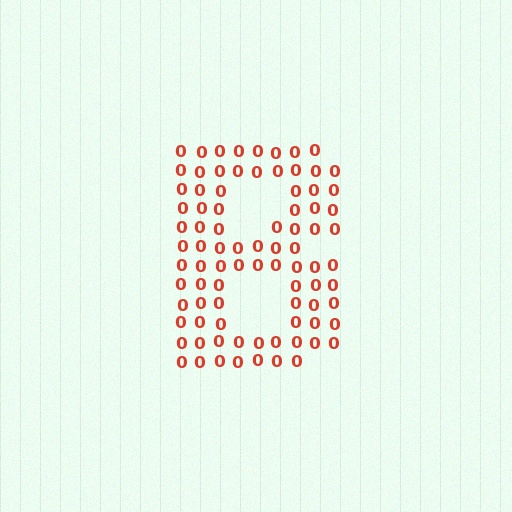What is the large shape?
The large shape is the letter B.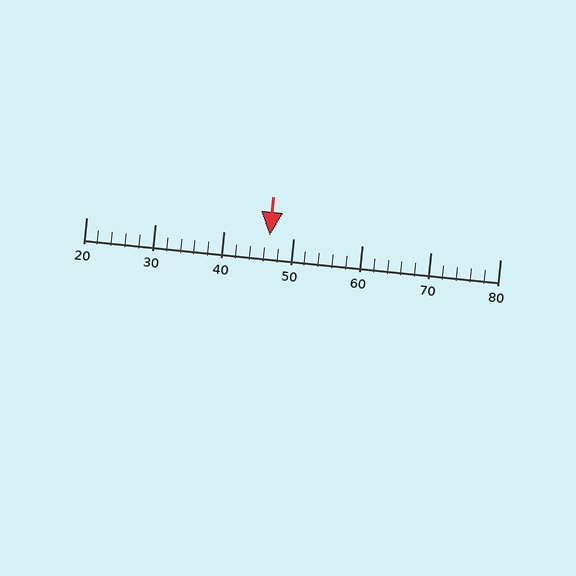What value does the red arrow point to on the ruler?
The red arrow points to approximately 47.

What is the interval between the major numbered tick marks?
The major tick marks are spaced 10 units apart.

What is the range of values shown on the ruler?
The ruler shows values from 20 to 80.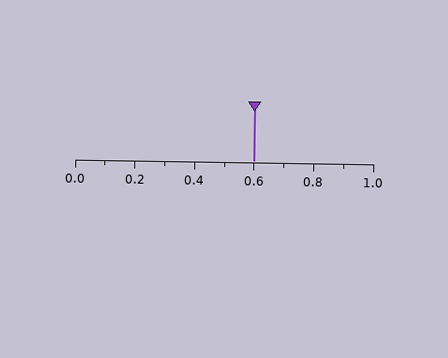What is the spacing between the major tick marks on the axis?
The major ticks are spaced 0.2 apart.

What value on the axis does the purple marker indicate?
The marker indicates approximately 0.6.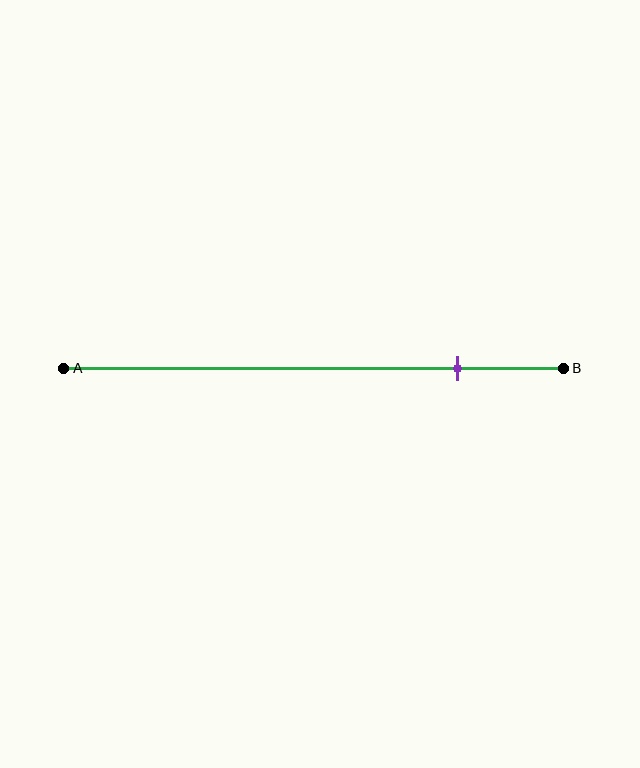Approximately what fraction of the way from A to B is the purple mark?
The purple mark is approximately 80% of the way from A to B.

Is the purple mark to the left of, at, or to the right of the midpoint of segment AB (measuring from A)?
The purple mark is to the right of the midpoint of segment AB.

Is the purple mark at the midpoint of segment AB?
No, the mark is at about 80% from A, not at the 50% midpoint.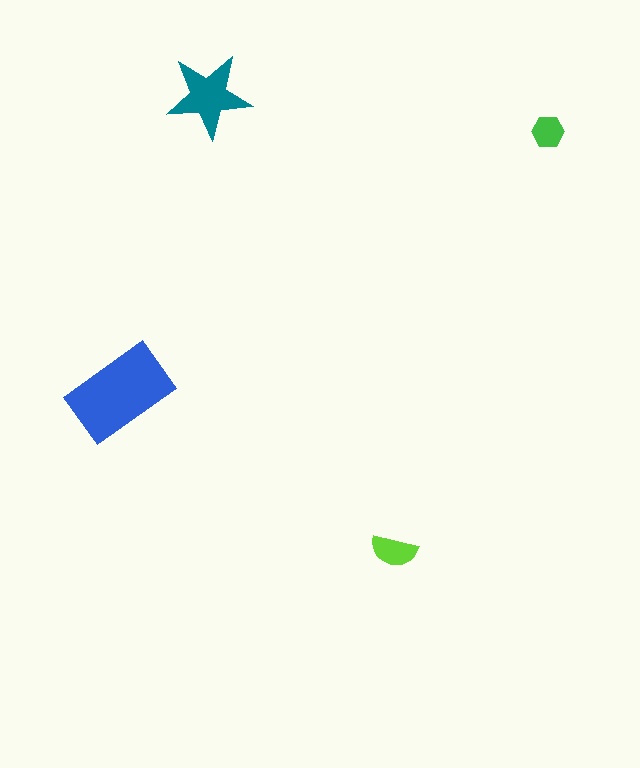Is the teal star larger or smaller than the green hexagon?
Larger.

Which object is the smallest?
The green hexagon.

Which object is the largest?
The blue rectangle.